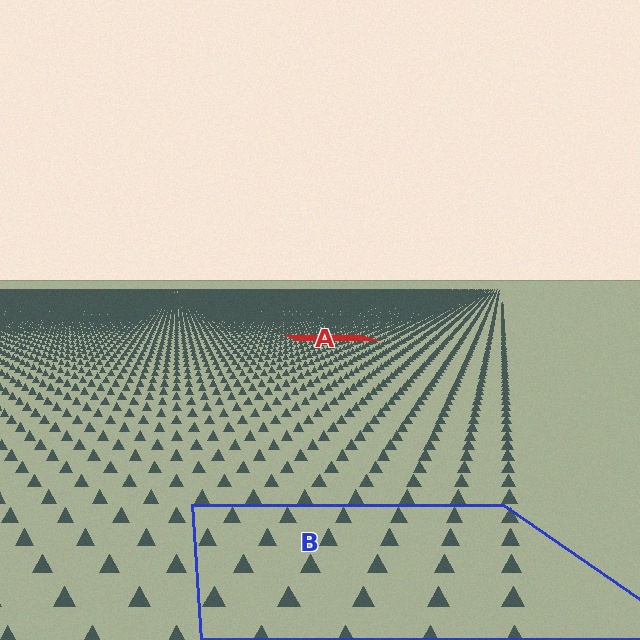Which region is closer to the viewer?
Region B is closer. The texture elements there are larger and more spread out.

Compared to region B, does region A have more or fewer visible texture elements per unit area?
Region A has more texture elements per unit area — they are packed more densely because it is farther away.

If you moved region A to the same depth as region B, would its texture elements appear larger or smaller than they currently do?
They would appear larger. At a closer depth, the same texture elements are projected at a bigger on-screen size.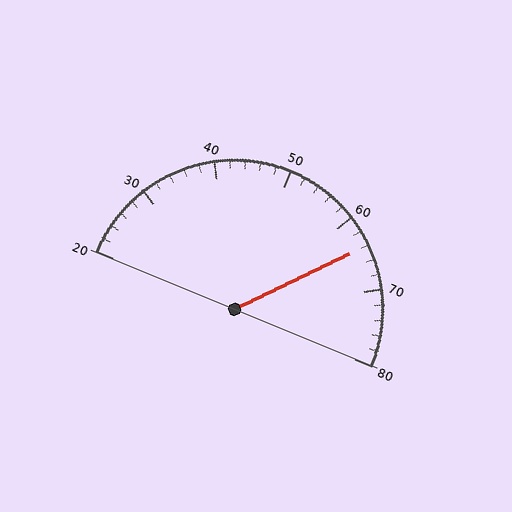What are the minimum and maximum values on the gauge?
The gauge ranges from 20 to 80.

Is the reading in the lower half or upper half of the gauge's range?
The reading is in the upper half of the range (20 to 80).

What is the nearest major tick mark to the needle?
The nearest major tick mark is 60.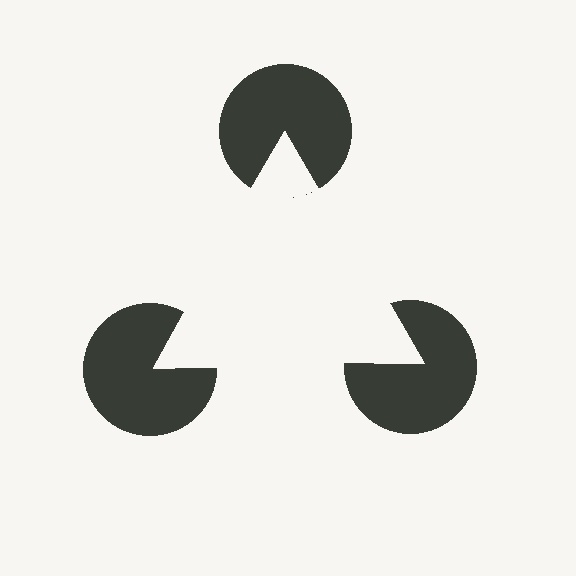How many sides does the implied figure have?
3 sides.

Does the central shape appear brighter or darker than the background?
It typically appears slightly brighter than the background, even though no actual brightness change is drawn.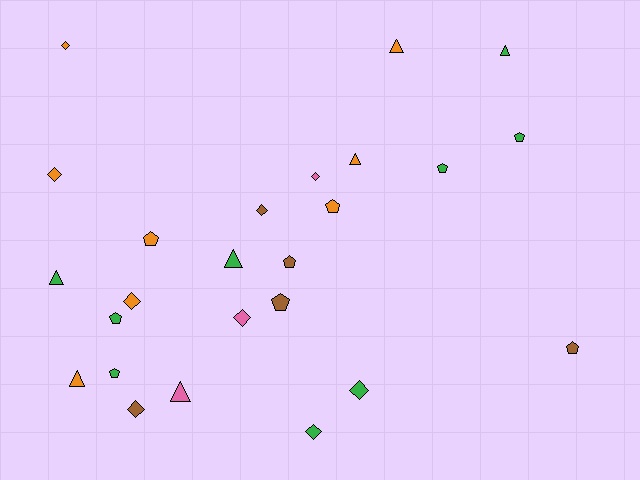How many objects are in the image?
There are 25 objects.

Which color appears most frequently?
Green, with 9 objects.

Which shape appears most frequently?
Diamond, with 9 objects.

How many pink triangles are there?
There is 1 pink triangle.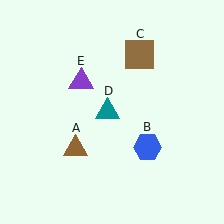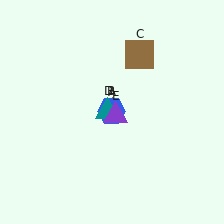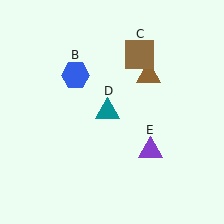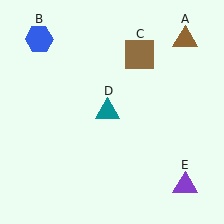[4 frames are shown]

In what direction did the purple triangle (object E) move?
The purple triangle (object E) moved down and to the right.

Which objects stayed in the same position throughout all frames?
Brown square (object C) and teal triangle (object D) remained stationary.